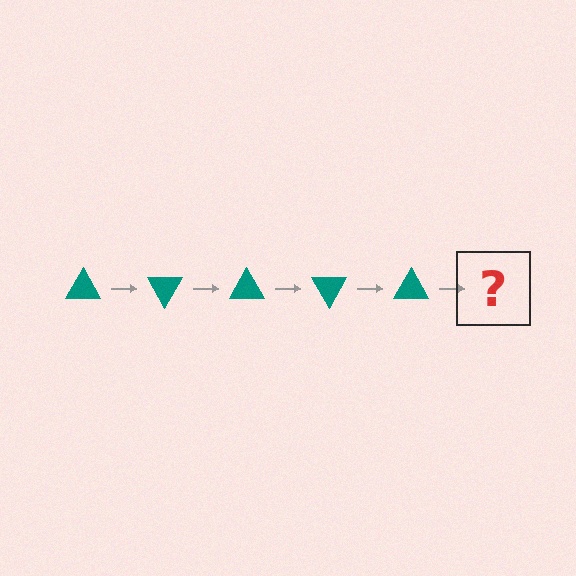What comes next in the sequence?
The next element should be a teal triangle rotated 300 degrees.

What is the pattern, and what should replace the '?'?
The pattern is that the triangle rotates 60 degrees each step. The '?' should be a teal triangle rotated 300 degrees.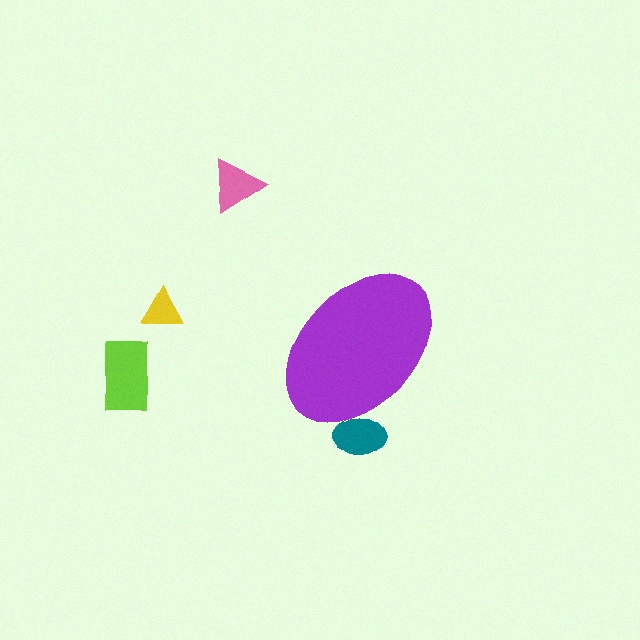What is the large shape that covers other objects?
A purple ellipse.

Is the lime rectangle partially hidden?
No, the lime rectangle is fully visible.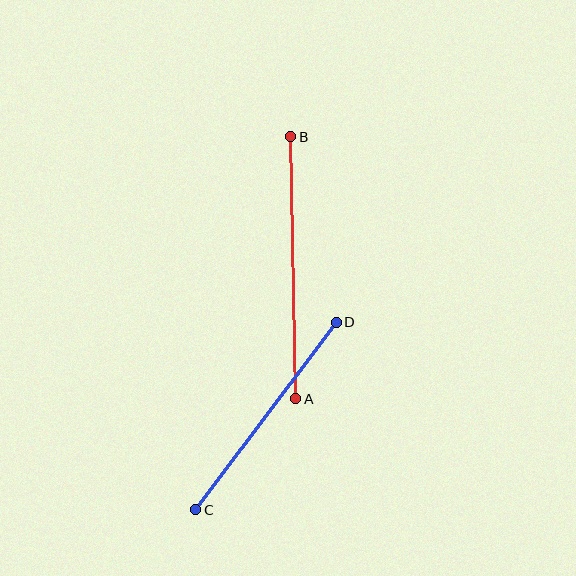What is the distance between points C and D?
The distance is approximately 234 pixels.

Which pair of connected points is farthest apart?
Points A and B are farthest apart.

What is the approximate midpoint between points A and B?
The midpoint is at approximately (293, 268) pixels.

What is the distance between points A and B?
The distance is approximately 262 pixels.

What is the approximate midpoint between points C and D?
The midpoint is at approximately (266, 416) pixels.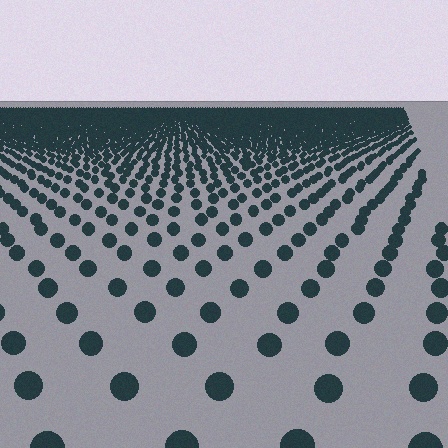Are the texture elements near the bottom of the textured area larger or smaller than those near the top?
Larger. Near the bottom, elements are closer to the viewer and appear at a bigger on-screen size.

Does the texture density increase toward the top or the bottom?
Density increases toward the top.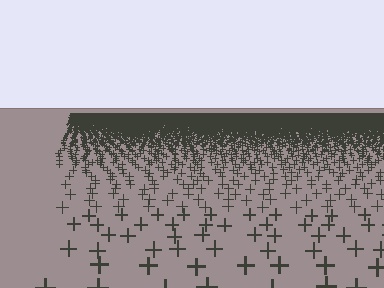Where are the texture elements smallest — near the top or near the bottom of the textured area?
Near the top.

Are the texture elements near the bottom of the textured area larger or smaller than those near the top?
Larger. Near the bottom, elements are closer to the viewer and appear at a bigger on-screen size.